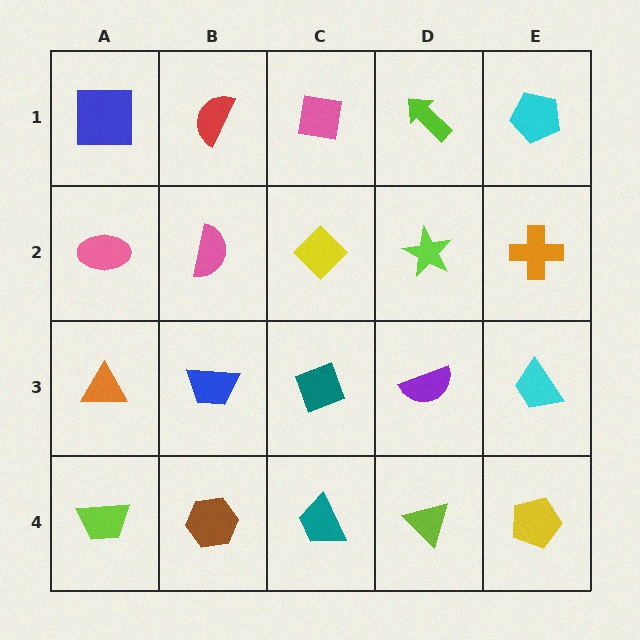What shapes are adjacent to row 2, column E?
A cyan pentagon (row 1, column E), a cyan trapezoid (row 3, column E), a lime star (row 2, column D).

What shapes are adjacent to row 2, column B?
A red semicircle (row 1, column B), a blue trapezoid (row 3, column B), a pink ellipse (row 2, column A), a yellow diamond (row 2, column C).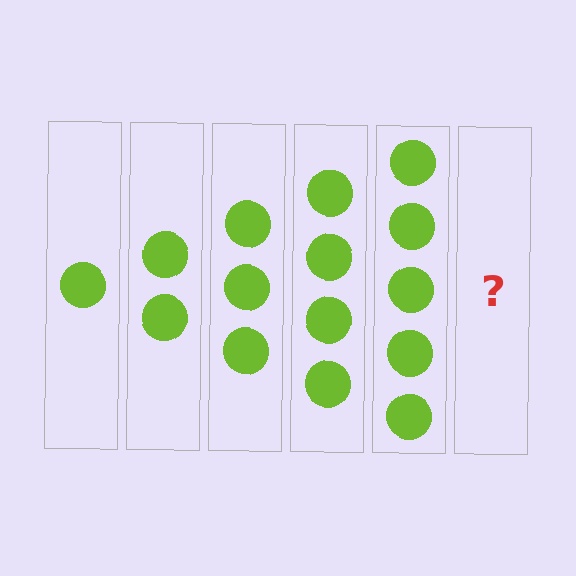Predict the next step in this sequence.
The next step is 6 circles.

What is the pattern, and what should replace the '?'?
The pattern is that each step adds one more circle. The '?' should be 6 circles.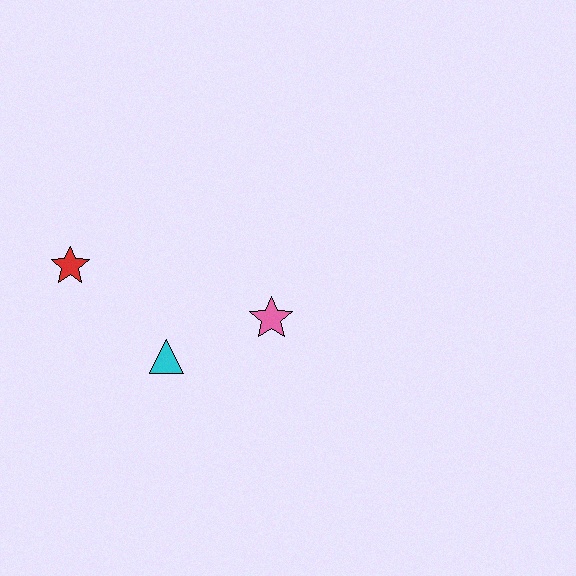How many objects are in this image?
There are 3 objects.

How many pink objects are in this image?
There is 1 pink object.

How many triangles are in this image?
There is 1 triangle.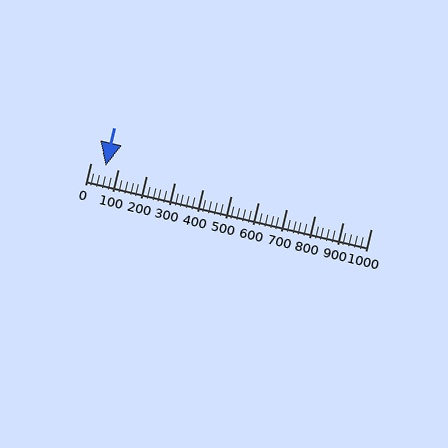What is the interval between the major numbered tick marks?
The major tick marks are spaced 100 units apart.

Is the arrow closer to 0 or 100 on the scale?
The arrow is closer to 100.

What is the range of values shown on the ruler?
The ruler shows values from 0 to 1000.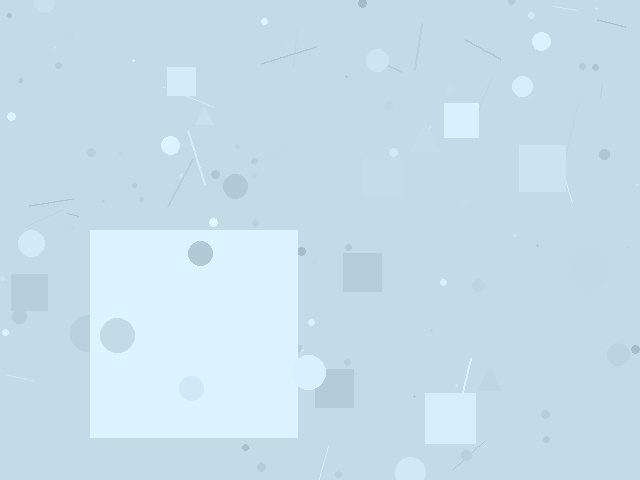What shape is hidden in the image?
A square is hidden in the image.